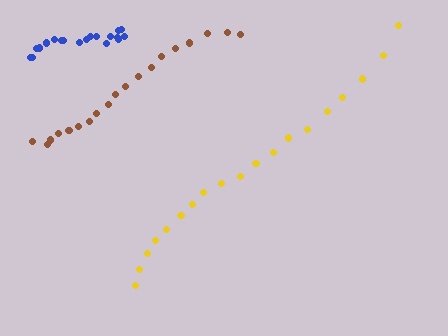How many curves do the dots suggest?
There are 3 distinct paths.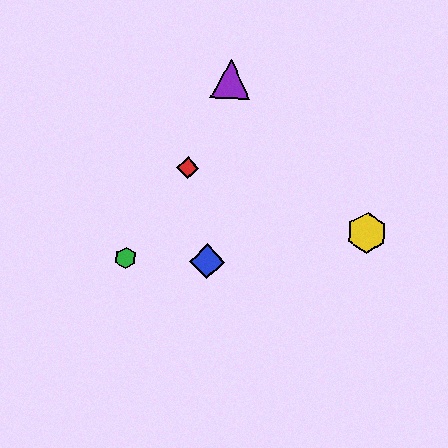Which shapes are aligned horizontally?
The blue diamond, the green hexagon are aligned horizontally.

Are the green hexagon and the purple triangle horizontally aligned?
No, the green hexagon is at y≈258 and the purple triangle is at y≈79.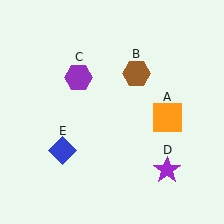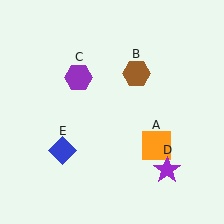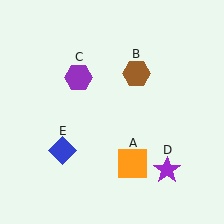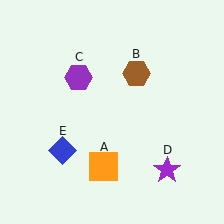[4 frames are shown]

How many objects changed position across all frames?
1 object changed position: orange square (object A).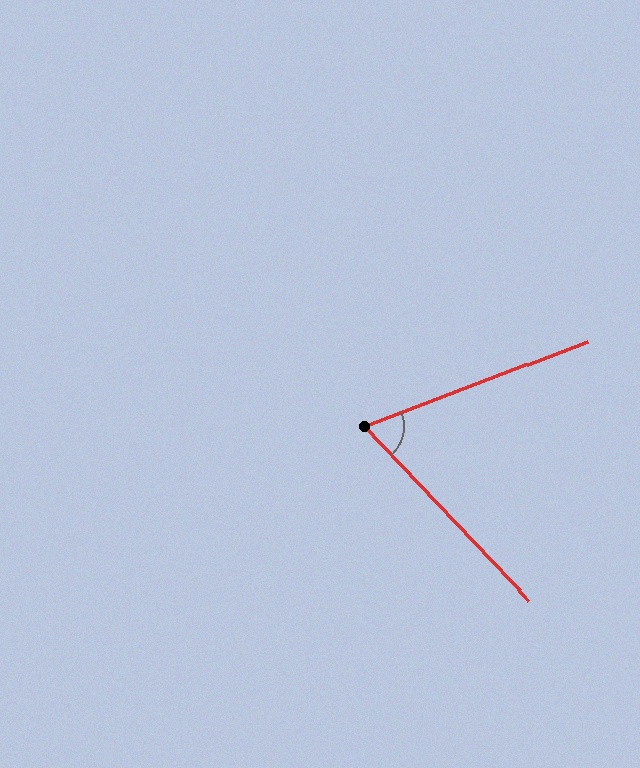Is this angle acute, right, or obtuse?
It is acute.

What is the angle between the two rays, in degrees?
Approximately 68 degrees.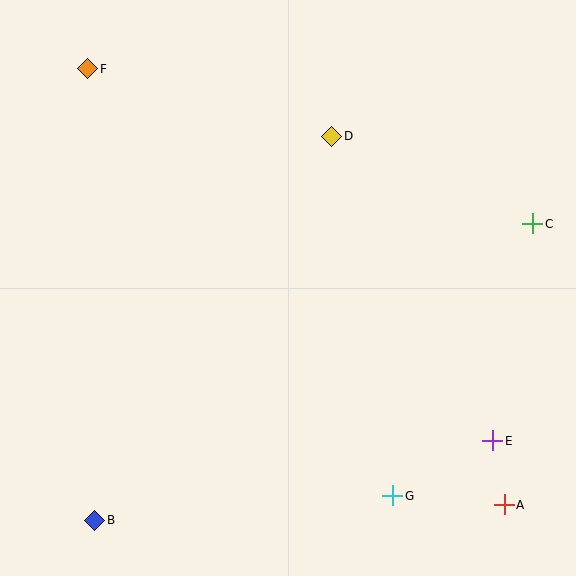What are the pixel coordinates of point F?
Point F is at (88, 69).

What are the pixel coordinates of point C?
Point C is at (533, 224).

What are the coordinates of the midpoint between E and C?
The midpoint between E and C is at (513, 332).